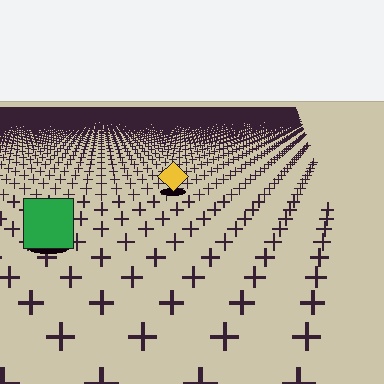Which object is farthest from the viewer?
The yellow diamond is farthest from the viewer. It appears smaller and the ground texture around it is denser.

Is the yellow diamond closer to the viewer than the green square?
No. The green square is closer — you can tell from the texture gradient: the ground texture is coarser near it.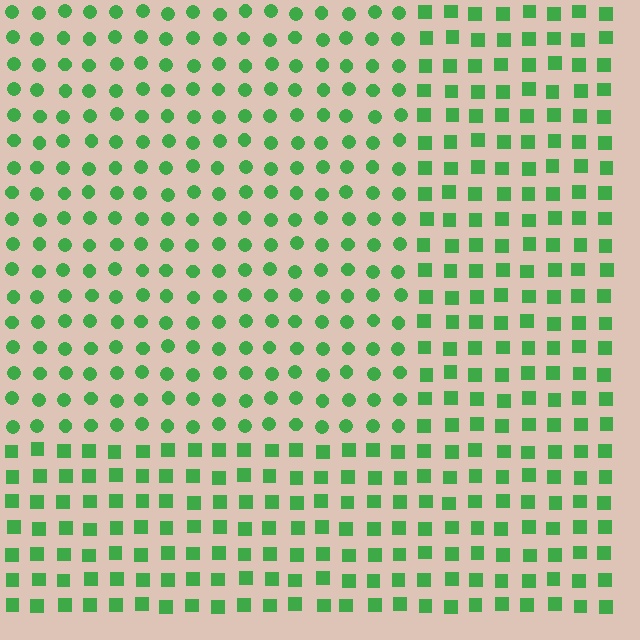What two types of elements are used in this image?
The image uses circles inside the rectangle region and squares outside it.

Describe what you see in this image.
The image is filled with small green elements arranged in a uniform grid. A rectangle-shaped region contains circles, while the surrounding area contains squares. The boundary is defined purely by the change in element shape.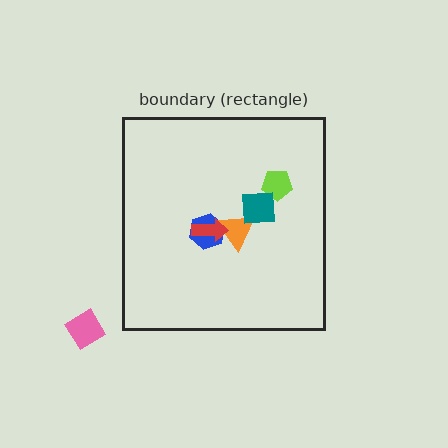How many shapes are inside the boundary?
5 inside, 1 outside.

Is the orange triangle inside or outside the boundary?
Inside.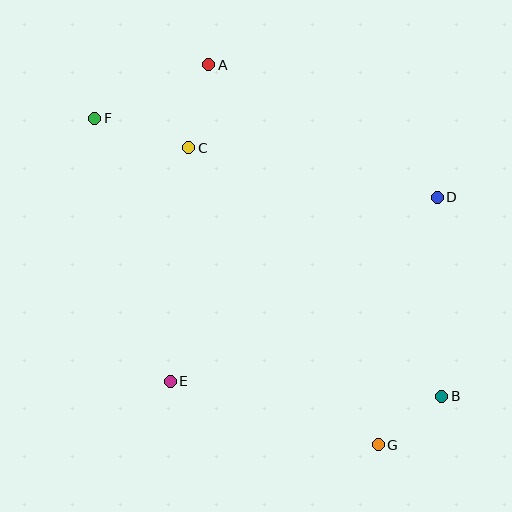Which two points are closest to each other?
Points B and G are closest to each other.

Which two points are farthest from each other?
Points B and F are farthest from each other.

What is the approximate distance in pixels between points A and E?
The distance between A and E is approximately 319 pixels.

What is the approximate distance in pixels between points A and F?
The distance between A and F is approximately 126 pixels.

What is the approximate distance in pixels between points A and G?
The distance between A and G is approximately 416 pixels.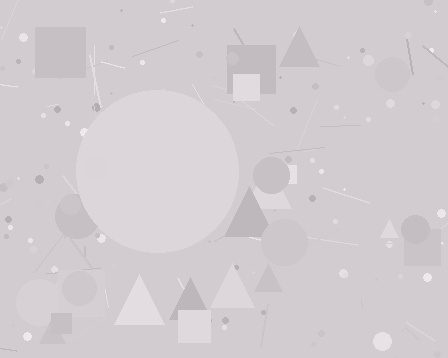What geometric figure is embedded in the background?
A circle is embedded in the background.